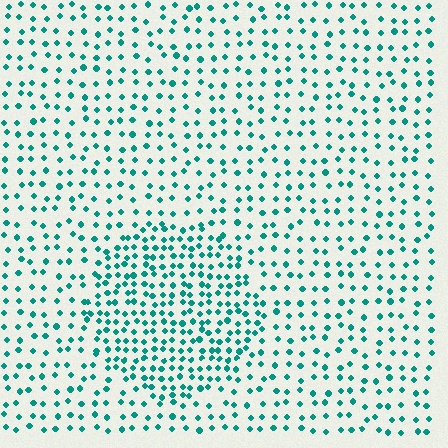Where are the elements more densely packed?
The elements are more densely packed inside the circle boundary.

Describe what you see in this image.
The image contains small teal elements arranged at two different densities. A circle-shaped region is visible where the elements are more densely packed than the surrounding area.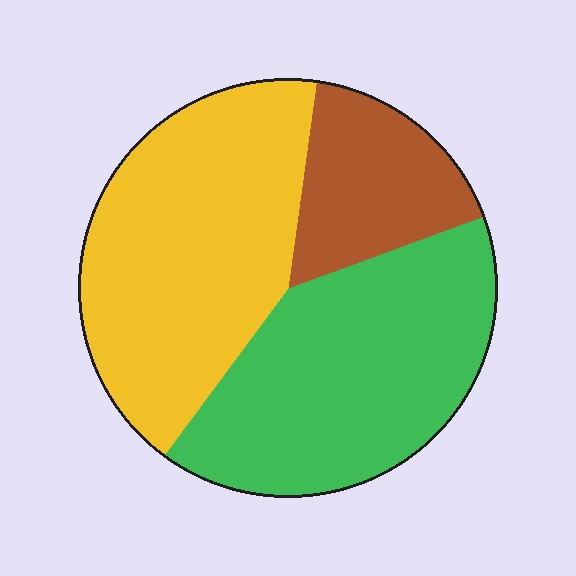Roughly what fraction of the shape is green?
Green covers roughly 40% of the shape.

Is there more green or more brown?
Green.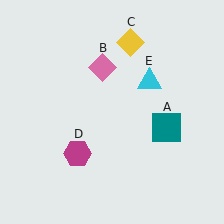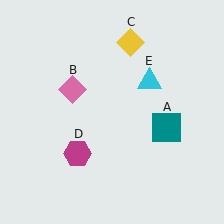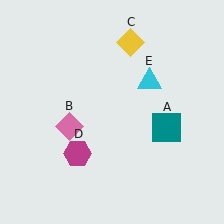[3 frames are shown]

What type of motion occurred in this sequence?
The pink diamond (object B) rotated counterclockwise around the center of the scene.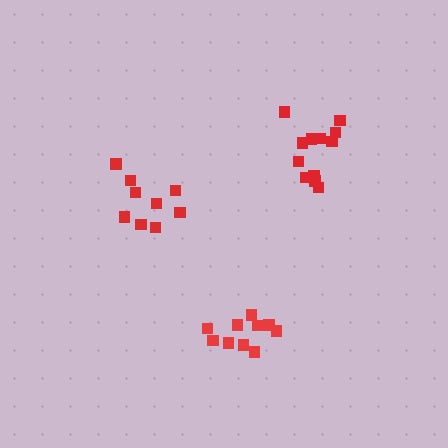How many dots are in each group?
Group 1: 13 dots, Group 2: 9 dots, Group 3: 10 dots (32 total).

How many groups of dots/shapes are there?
There are 3 groups.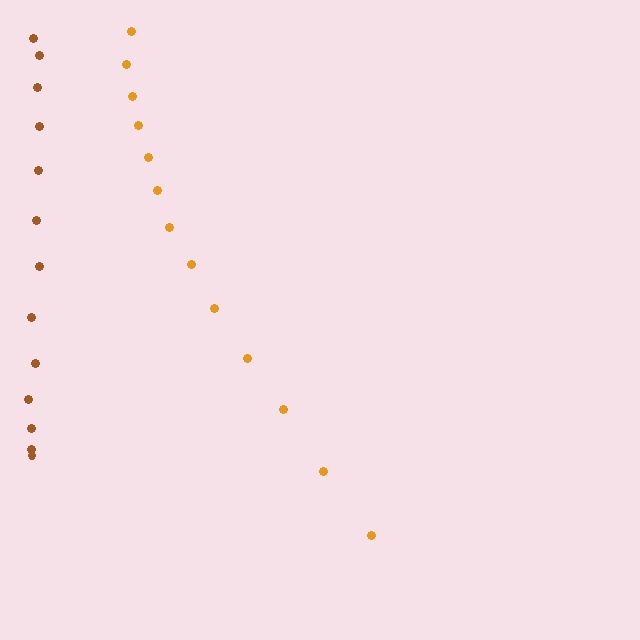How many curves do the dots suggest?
There are 2 distinct paths.